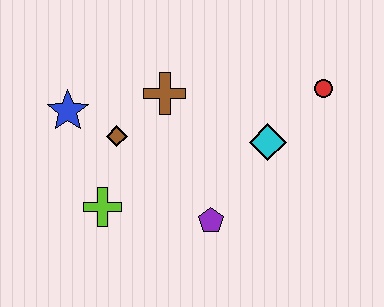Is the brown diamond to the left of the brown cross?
Yes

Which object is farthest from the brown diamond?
The red circle is farthest from the brown diamond.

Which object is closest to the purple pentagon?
The cyan diamond is closest to the purple pentagon.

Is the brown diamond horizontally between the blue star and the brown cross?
Yes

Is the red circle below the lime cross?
No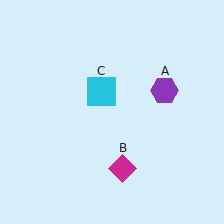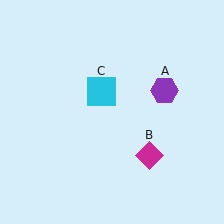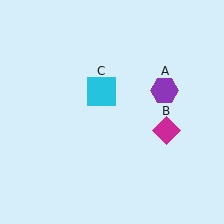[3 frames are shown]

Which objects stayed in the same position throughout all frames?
Purple hexagon (object A) and cyan square (object C) remained stationary.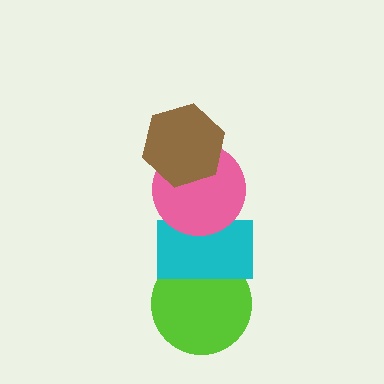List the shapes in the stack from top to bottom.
From top to bottom: the brown hexagon, the pink circle, the cyan rectangle, the lime circle.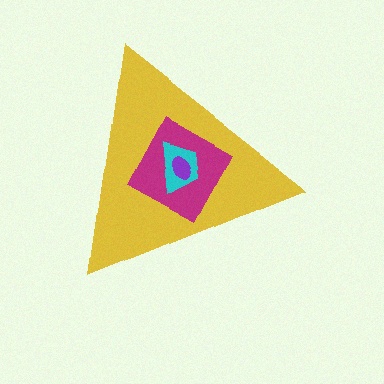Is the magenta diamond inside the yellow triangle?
Yes.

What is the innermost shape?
The purple ellipse.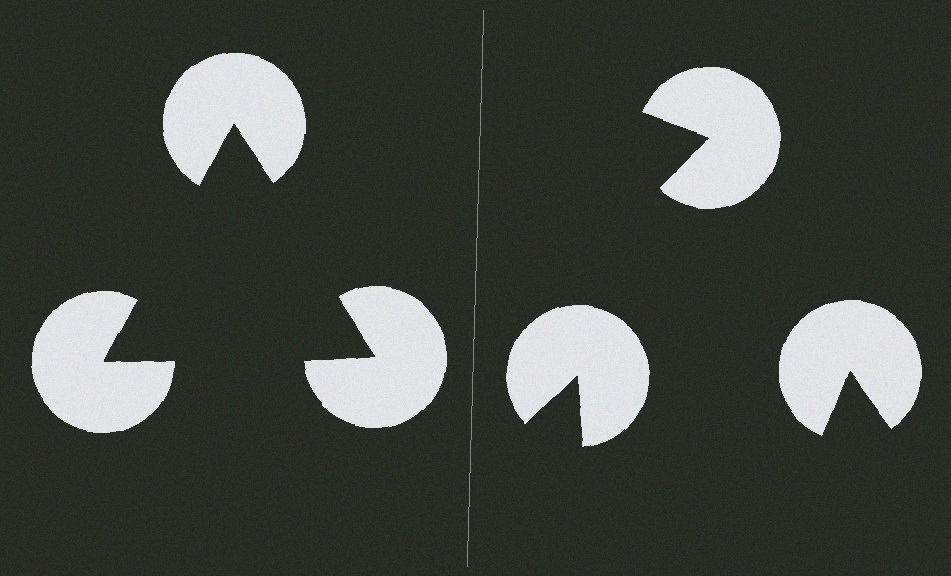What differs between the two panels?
The pac-man discs are positioned identically on both sides; only the wedge orientations differ. On the left they align to a triangle; on the right they are misaligned.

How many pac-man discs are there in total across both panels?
6 — 3 on each side.